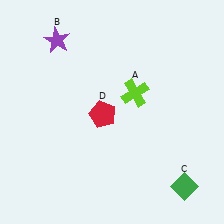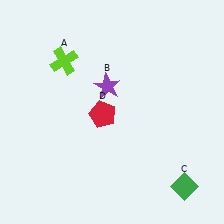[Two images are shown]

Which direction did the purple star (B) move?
The purple star (B) moved right.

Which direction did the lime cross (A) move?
The lime cross (A) moved left.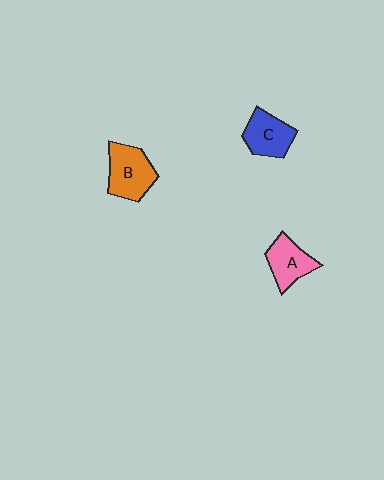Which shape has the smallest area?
Shape A (pink).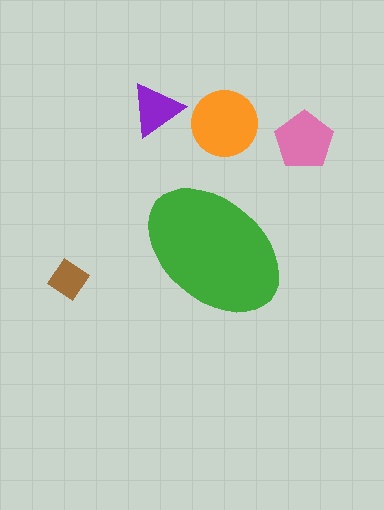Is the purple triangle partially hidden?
No, the purple triangle is fully visible.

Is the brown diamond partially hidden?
No, the brown diamond is fully visible.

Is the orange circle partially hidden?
No, the orange circle is fully visible.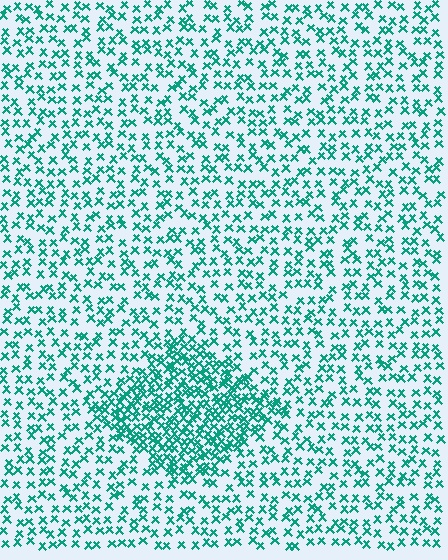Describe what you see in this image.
The image contains small teal elements arranged at two different densities. A diamond-shaped region is visible where the elements are more densely packed than the surrounding area.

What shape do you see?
I see a diamond.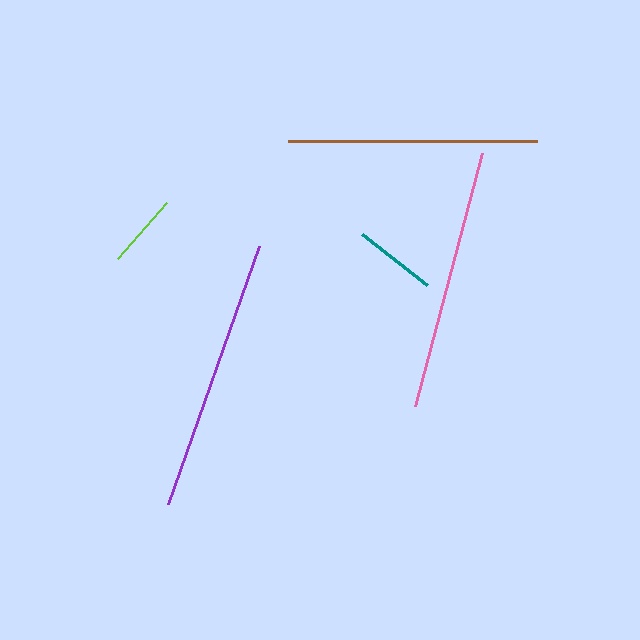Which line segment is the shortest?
The lime line is the shortest at approximately 75 pixels.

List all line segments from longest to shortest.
From longest to shortest: purple, pink, brown, teal, lime.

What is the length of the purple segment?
The purple segment is approximately 274 pixels long.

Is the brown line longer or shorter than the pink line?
The pink line is longer than the brown line.